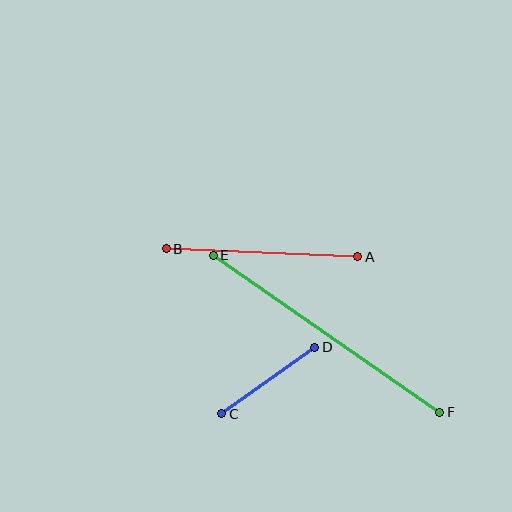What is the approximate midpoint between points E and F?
The midpoint is at approximately (326, 334) pixels.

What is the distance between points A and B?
The distance is approximately 192 pixels.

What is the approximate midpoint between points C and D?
The midpoint is at approximately (268, 381) pixels.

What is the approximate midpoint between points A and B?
The midpoint is at approximately (262, 253) pixels.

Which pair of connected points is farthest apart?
Points E and F are farthest apart.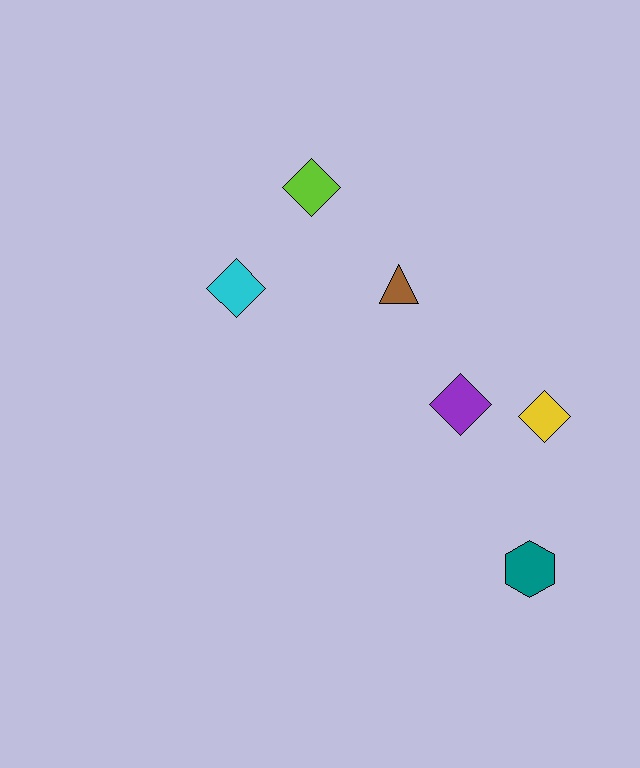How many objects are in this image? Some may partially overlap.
There are 6 objects.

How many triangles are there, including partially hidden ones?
There is 1 triangle.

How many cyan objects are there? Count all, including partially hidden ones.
There is 1 cyan object.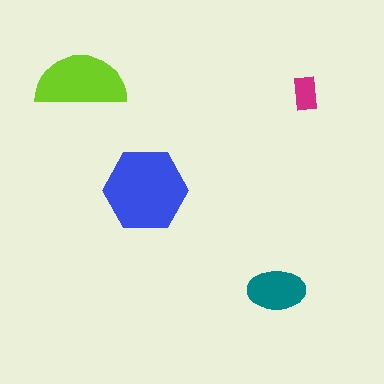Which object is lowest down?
The teal ellipse is bottommost.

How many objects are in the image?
There are 4 objects in the image.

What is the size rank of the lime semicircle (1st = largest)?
2nd.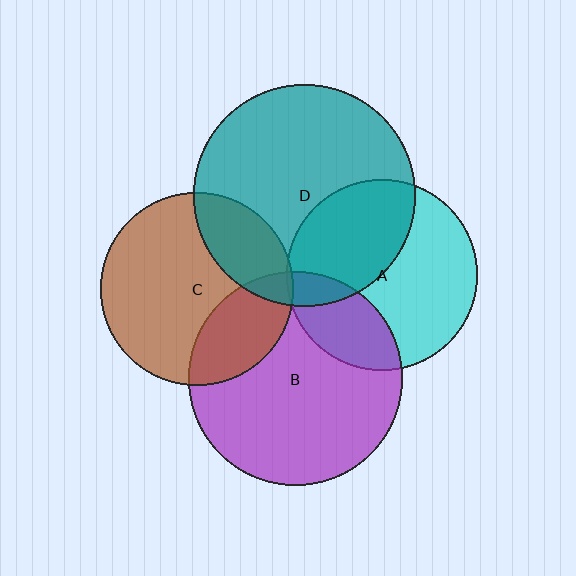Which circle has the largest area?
Circle D (teal).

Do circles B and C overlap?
Yes.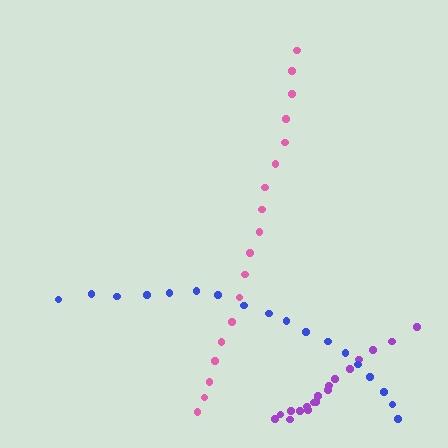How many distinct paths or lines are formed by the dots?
There are 3 distinct paths.